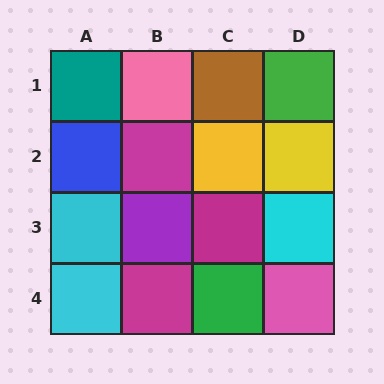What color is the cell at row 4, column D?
Pink.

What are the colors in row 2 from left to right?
Blue, magenta, yellow, yellow.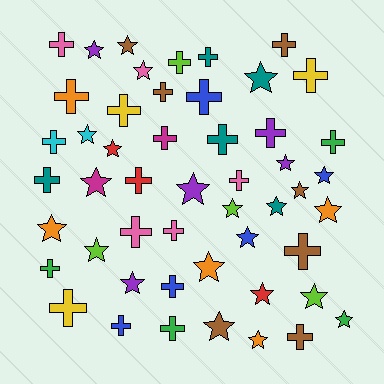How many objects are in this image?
There are 50 objects.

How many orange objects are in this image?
There are 5 orange objects.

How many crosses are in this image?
There are 26 crosses.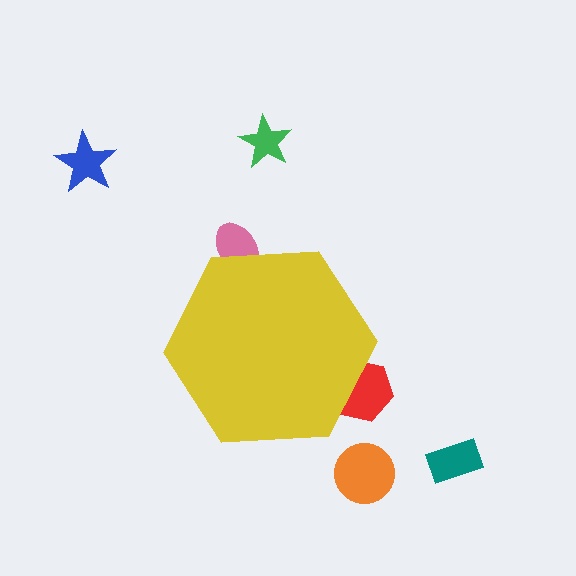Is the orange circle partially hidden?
No, the orange circle is fully visible.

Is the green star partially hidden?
No, the green star is fully visible.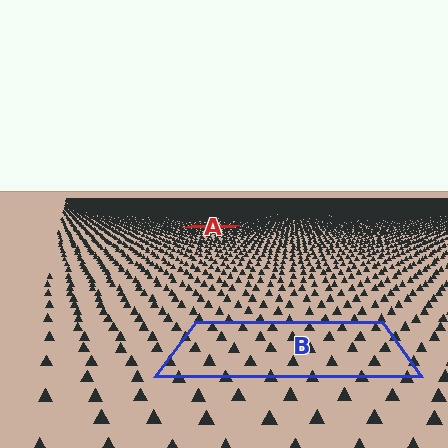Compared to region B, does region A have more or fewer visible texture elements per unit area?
Region A has more texture elements per unit area — they are packed more densely because it is farther away.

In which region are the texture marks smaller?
The texture marks are smaller in region A, because it is farther away.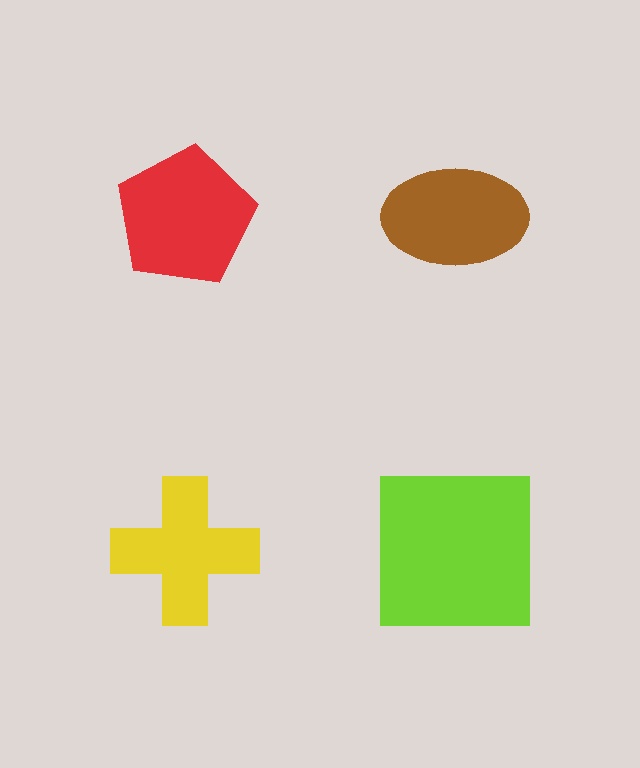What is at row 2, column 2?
A lime square.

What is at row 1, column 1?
A red pentagon.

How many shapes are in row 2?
2 shapes.